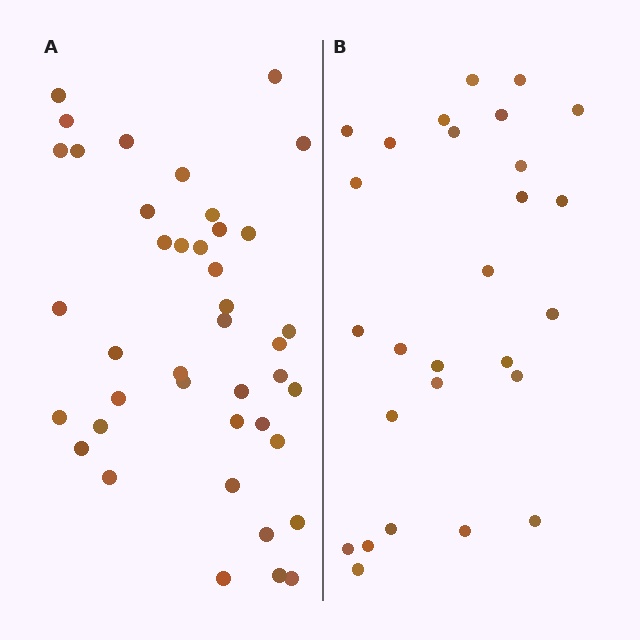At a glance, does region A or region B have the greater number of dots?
Region A (the left region) has more dots.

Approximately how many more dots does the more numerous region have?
Region A has approximately 15 more dots than region B.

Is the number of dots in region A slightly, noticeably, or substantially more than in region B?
Region A has substantially more. The ratio is roughly 1.5 to 1.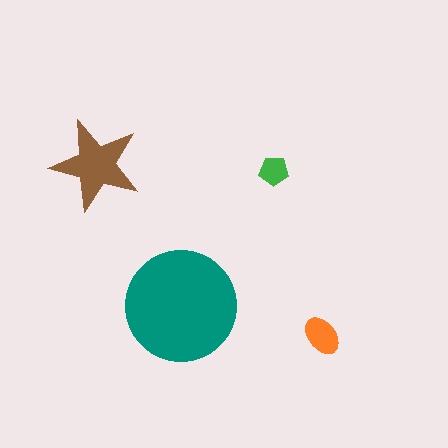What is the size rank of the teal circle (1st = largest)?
1st.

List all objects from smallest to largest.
The green pentagon, the orange ellipse, the brown star, the teal circle.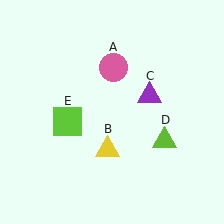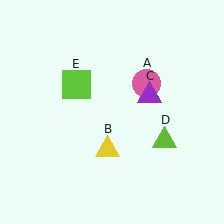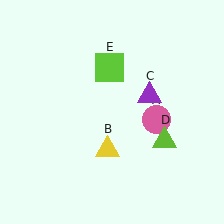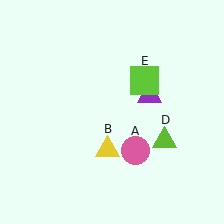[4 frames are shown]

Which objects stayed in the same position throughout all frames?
Yellow triangle (object B) and purple triangle (object C) and lime triangle (object D) remained stationary.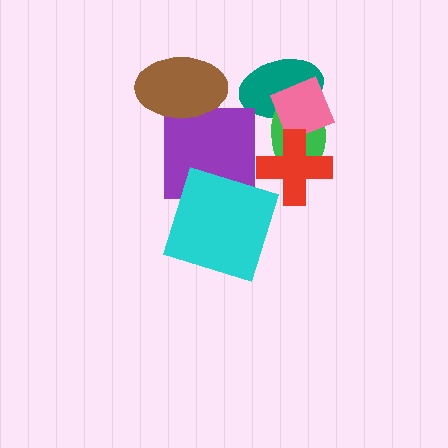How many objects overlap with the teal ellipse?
2 objects overlap with the teal ellipse.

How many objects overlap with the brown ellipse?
1 object overlaps with the brown ellipse.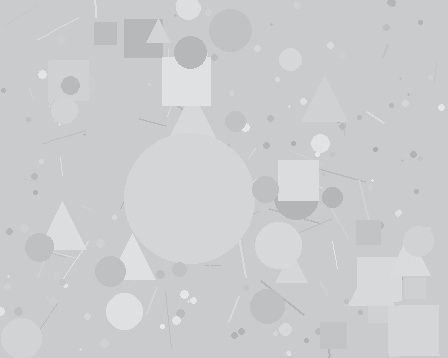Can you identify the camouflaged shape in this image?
The camouflaged shape is a circle.